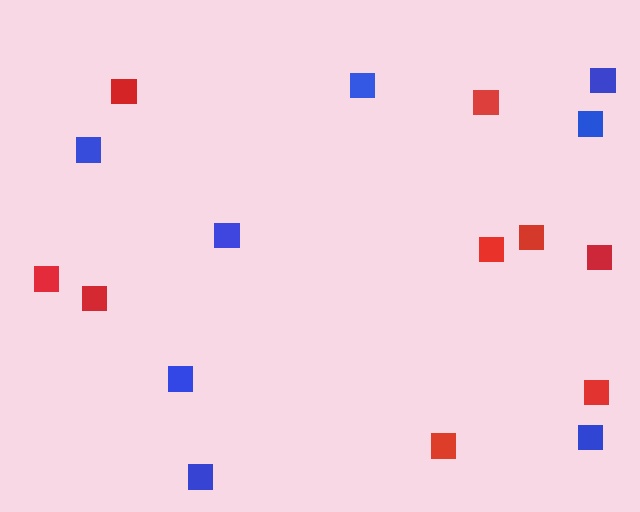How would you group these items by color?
There are 2 groups: one group of red squares (9) and one group of blue squares (8).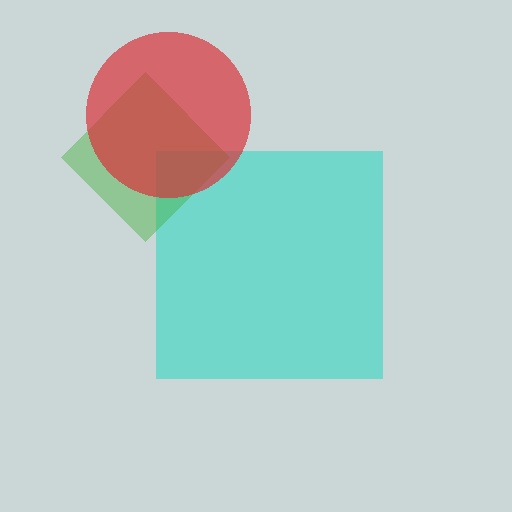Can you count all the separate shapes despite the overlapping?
Yes, there are 3 separate shapes.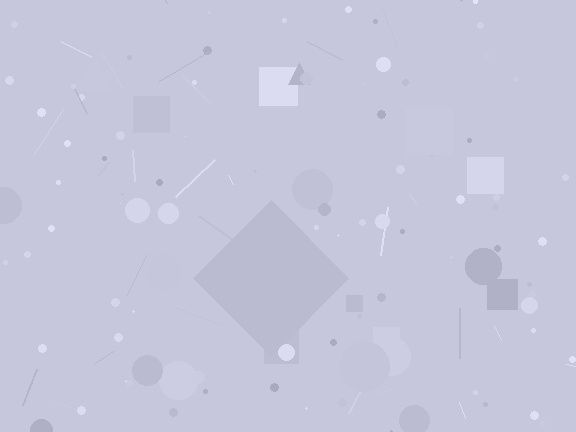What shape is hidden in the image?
A diamond is hidden in the image.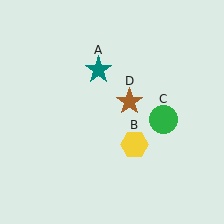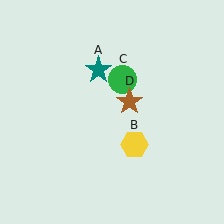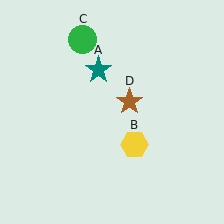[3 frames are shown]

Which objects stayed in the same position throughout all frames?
Teal star (object A) and yellow hexagon (object B) and brown star (object D) remained stationary.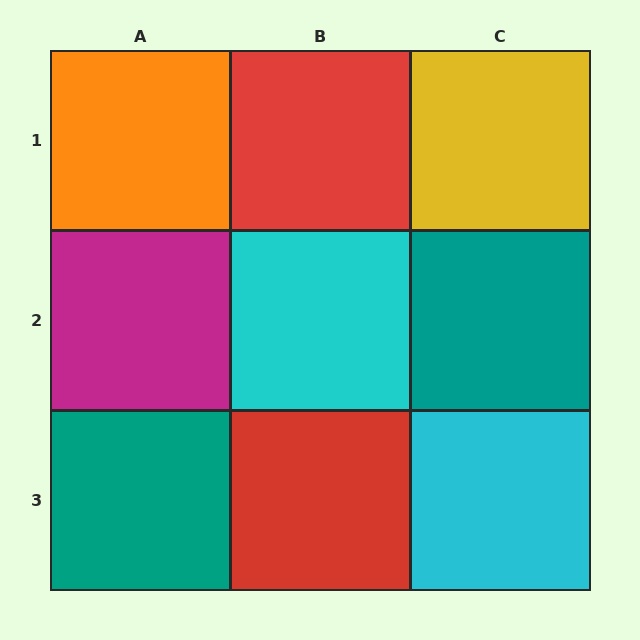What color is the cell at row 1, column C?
Yellow.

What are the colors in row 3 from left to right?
Teal, red, cyan.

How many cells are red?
2 cells are red.